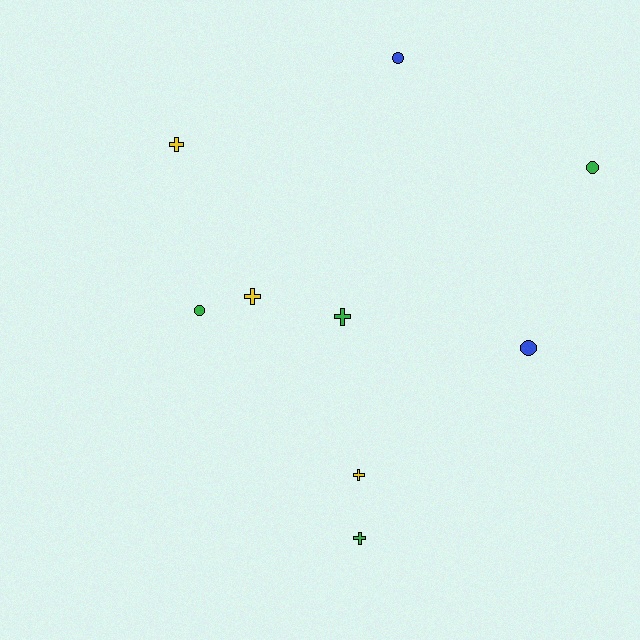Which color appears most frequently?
Green, with 4 objects.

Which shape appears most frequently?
Cross, with 5 objects.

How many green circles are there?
There are 2 green circles.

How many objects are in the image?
There are 9 objects.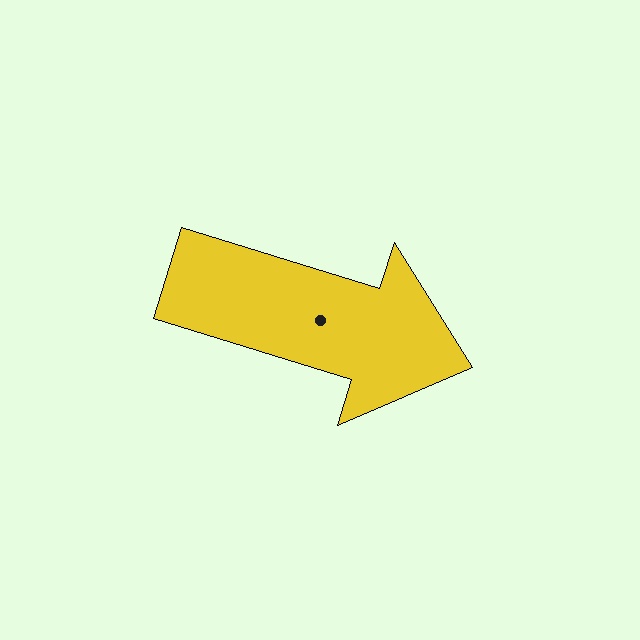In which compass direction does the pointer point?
East.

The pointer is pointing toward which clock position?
Roughly 4 o'clock.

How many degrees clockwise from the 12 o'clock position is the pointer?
Approximately 107 degrees.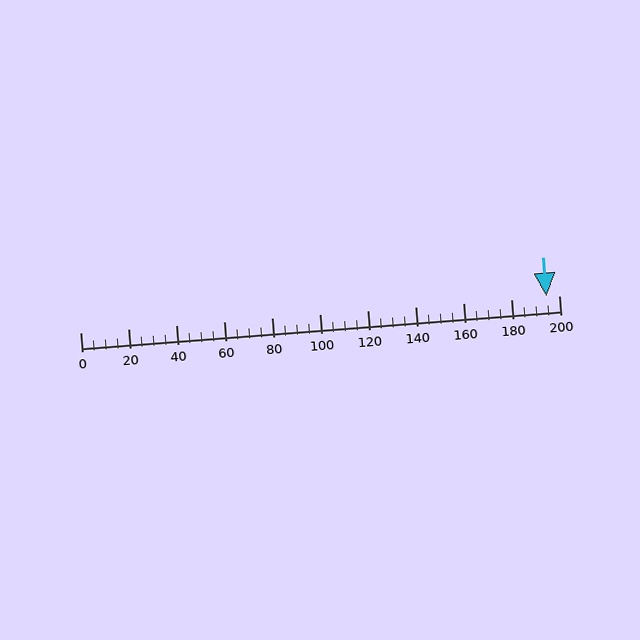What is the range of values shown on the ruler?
The ruler shows values from 0 to 200.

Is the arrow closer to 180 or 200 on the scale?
The arrow is closer to 200.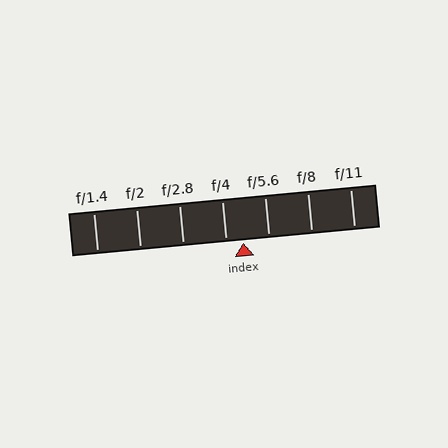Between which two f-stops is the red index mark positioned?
The index mark is between f/4 and f/5.6.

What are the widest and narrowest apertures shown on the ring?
The widest aperture shown is f/1.4 and the narrowest is f/11.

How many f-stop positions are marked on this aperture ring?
There are 7 f-stop positions marked.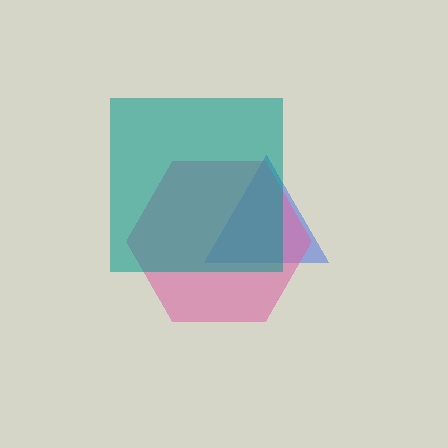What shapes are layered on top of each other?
The layered shapes are: a blue triangle, a pink hexagon, a teal square.